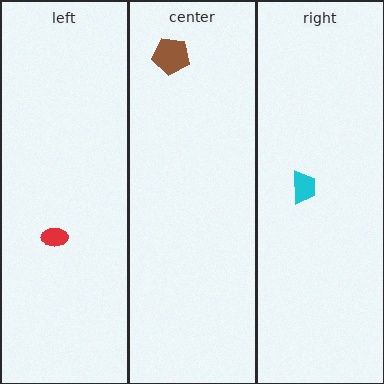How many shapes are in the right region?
1.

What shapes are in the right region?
The cyan trapezoid.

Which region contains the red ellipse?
The left region.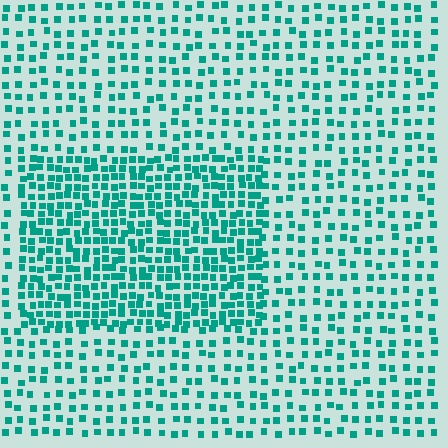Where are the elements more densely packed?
The elements are more densely packed inside the rectangle boundary.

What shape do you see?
I see a rectangle.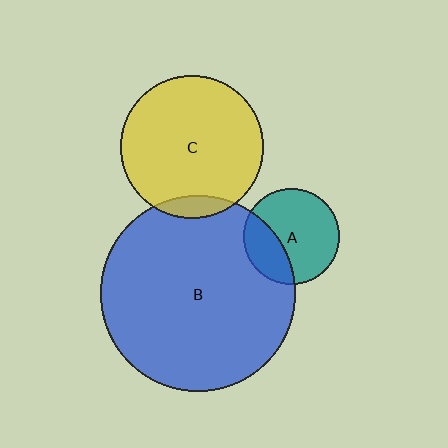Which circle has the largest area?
Circle B (blue).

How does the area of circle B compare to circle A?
Approximately 4.1 times.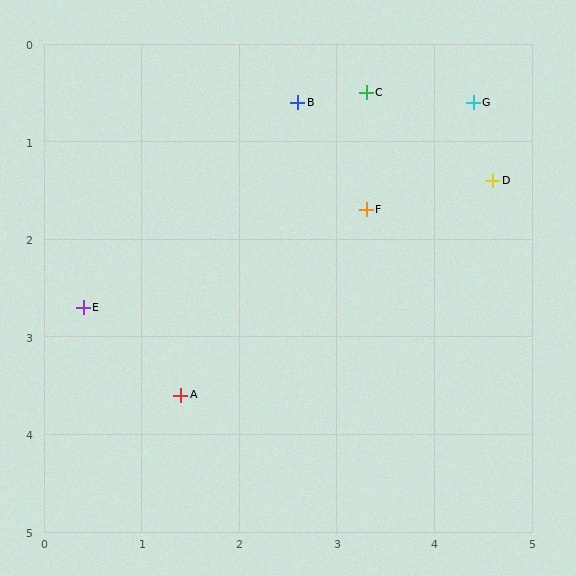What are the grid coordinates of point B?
Point B is at approximately (2.6, 0.6).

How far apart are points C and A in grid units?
Points C and A are about 3.6 grid units apart.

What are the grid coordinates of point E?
Point E is at approximately (0.4, 2.7).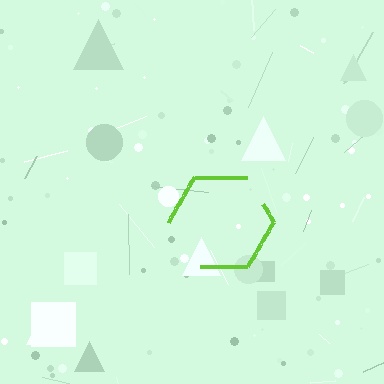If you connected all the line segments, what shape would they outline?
They would outline a hexagon.